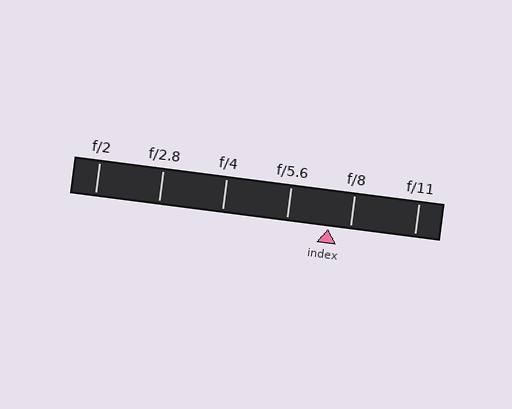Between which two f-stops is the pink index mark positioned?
The index mark is between f/5.6 and f/8.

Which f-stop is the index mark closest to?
The index mark is closest to f/8.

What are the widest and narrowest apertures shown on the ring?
The widest aperture shown is f/2 and the narrowest is f/11.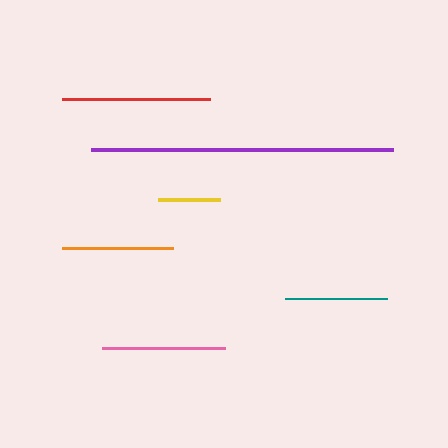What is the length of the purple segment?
The purple segment is approximately 302 pixels long.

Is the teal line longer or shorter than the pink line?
The pink line is longer than the teal line.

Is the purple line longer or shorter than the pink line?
The purple line is longer than the pink line.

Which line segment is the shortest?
The yellow line is the shortest at approximately 62 pixels.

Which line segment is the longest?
The purple line is the longest at approximately 302 pixels.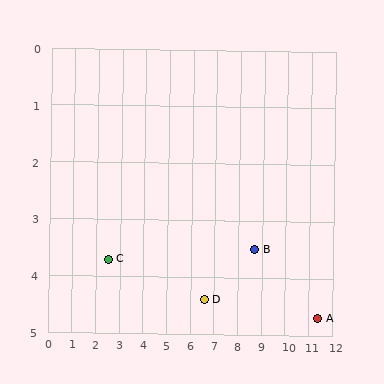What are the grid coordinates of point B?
Point B is at approximately (8.7, 3.5).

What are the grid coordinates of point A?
Point A is at approximately (11.4, 4.7).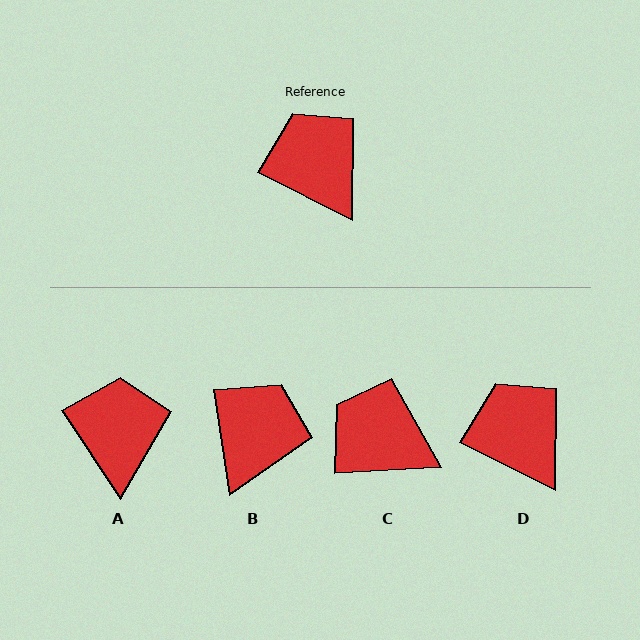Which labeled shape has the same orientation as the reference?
D.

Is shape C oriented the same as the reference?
No, it is off by about 30 degrees.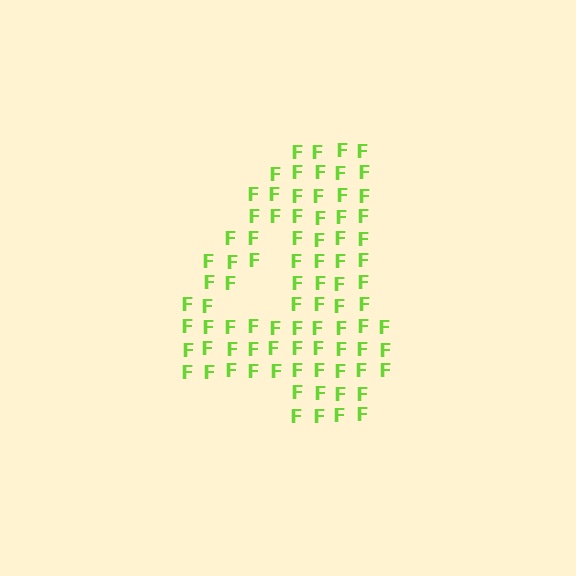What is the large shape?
The large shape is the digit 4.